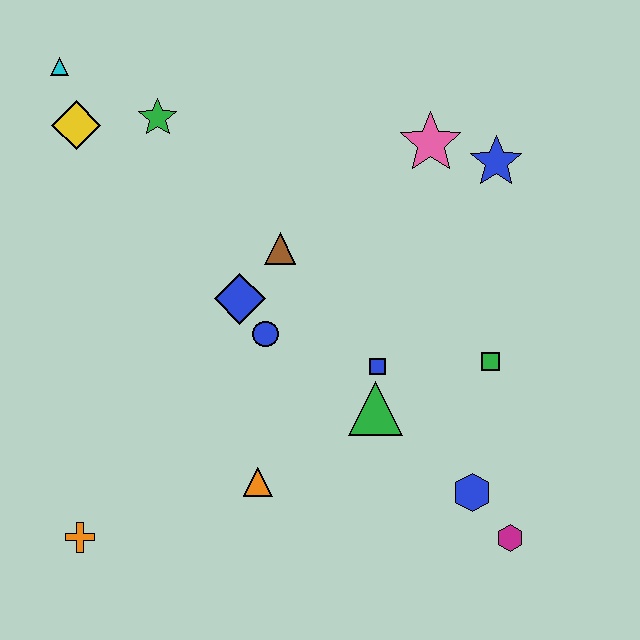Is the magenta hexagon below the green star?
Yes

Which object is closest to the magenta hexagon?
The blue hexagon is closest to the magenta hexagon.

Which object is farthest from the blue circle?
The cyan triangle is farthest from the blue circle.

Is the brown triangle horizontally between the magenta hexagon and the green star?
Yes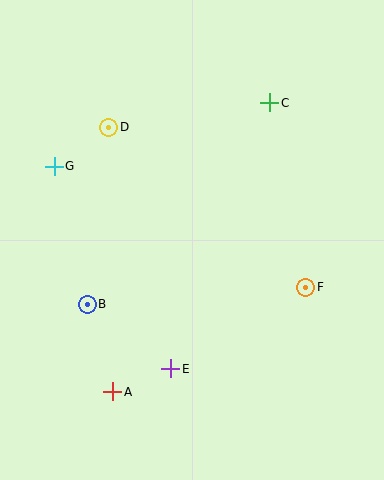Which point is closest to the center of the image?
Point B at (87, 304) is closest to the center.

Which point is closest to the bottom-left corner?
Point A is closest to the bottom-left corner.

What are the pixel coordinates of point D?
Point D is at (109, 127).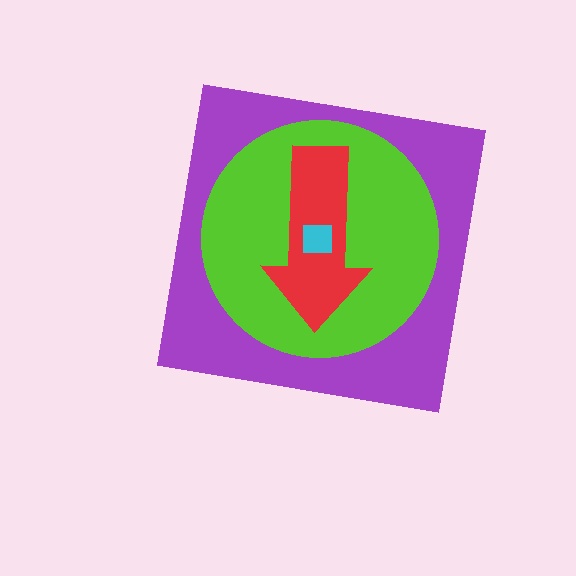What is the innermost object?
The cyan square.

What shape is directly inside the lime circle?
The red arrow.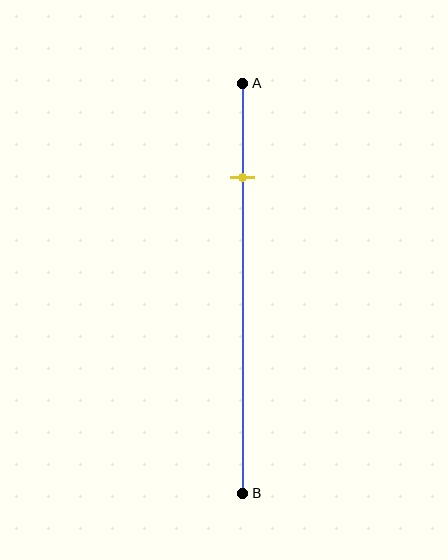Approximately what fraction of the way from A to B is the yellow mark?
The yellow mark is approximately 25% of the way from A to B.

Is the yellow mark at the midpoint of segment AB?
No, the mark is at about 25% from A, not at the 50% midpoint.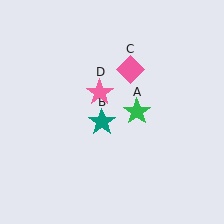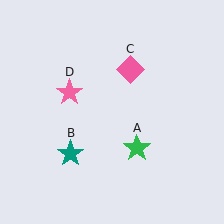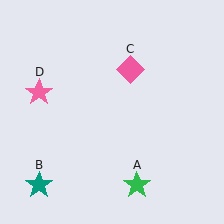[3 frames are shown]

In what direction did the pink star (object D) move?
The pink star (object D) moved left.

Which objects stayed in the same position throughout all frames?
Pink diamond (object C) remained stationary.